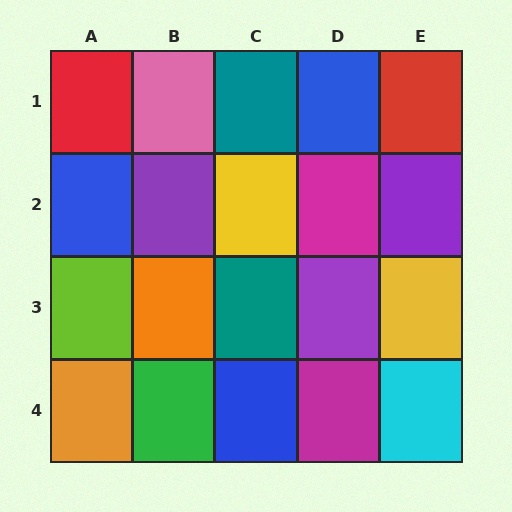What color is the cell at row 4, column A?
Orange.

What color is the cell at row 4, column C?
Blue.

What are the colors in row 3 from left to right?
Lime, orange, teal, purple, yellow.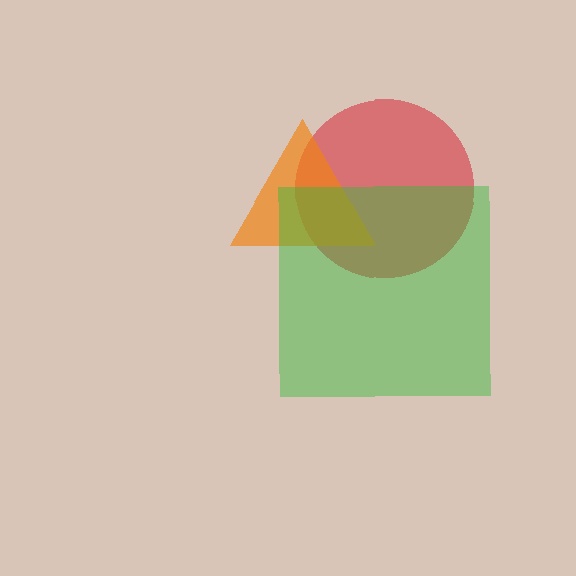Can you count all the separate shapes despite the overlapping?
Yes, there are 3 separate shapes.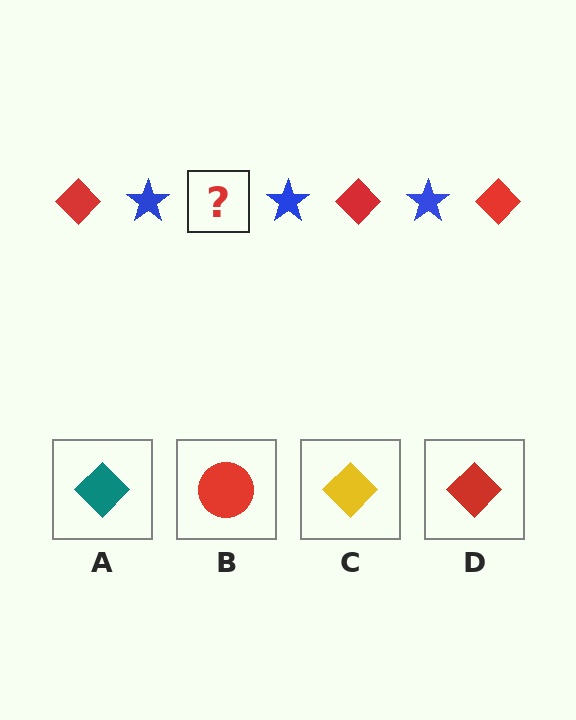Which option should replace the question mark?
Option D.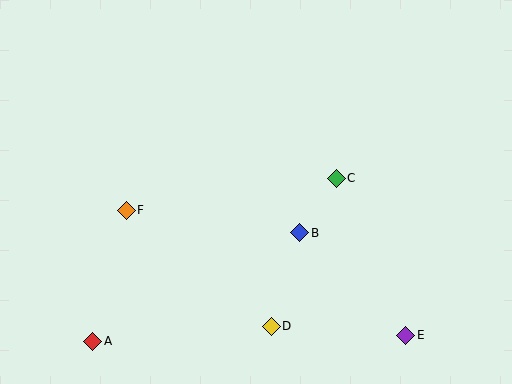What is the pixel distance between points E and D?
The distance between E and D is 135 pixels.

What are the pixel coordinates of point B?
Point B is at (300, 233).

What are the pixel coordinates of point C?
Point C is at (336, 178).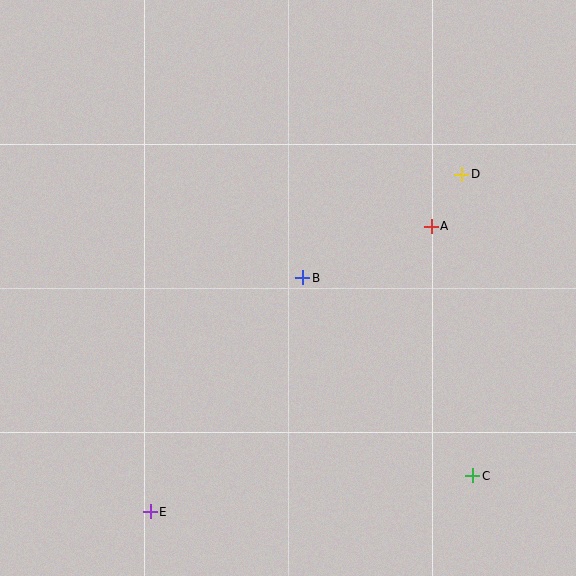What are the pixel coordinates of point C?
Point C is at (473, 476).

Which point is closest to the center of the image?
Point B at (303, 278) is closest to the center.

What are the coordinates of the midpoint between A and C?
The midpoint between A and C is at (452, 351).